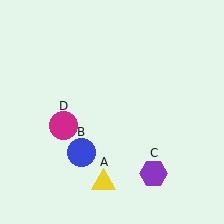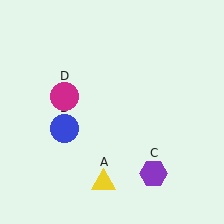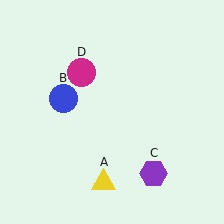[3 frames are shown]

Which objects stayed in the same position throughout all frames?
Yellow triangle (object A) and purple hexagon (object C) remained stationary.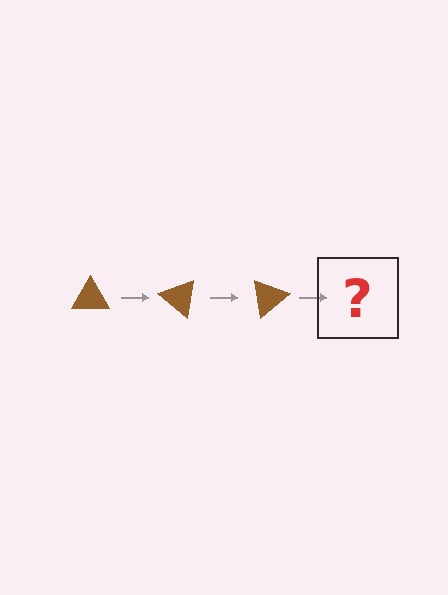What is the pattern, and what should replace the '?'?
The pattern is that the triangle rotates 40 degrees each step. The '?' should be a brown triangle rotated 120 degrees.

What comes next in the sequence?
The next element should be a brown triangle rotated 120 degrees.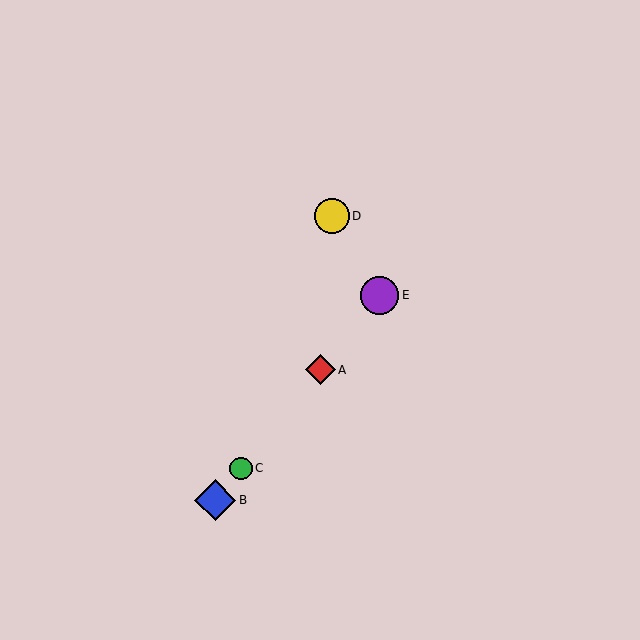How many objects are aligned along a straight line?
4 objects (A, B, C, E) are aligned along a straight line.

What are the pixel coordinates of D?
Object D is at (332, 216).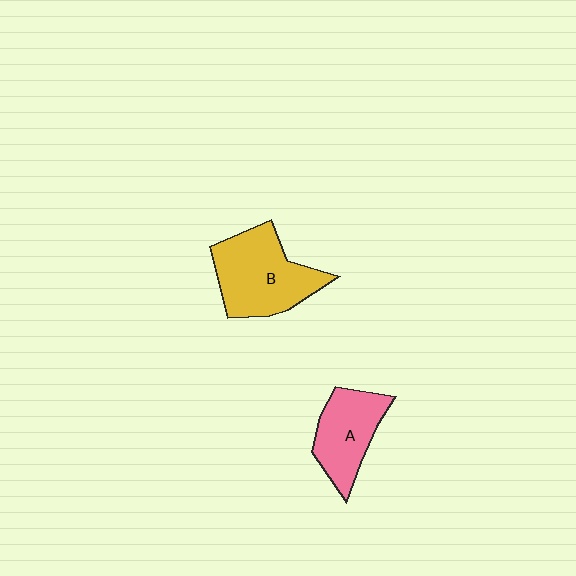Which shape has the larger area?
Shape B (yellow).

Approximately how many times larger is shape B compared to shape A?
Approximately 1.4 times.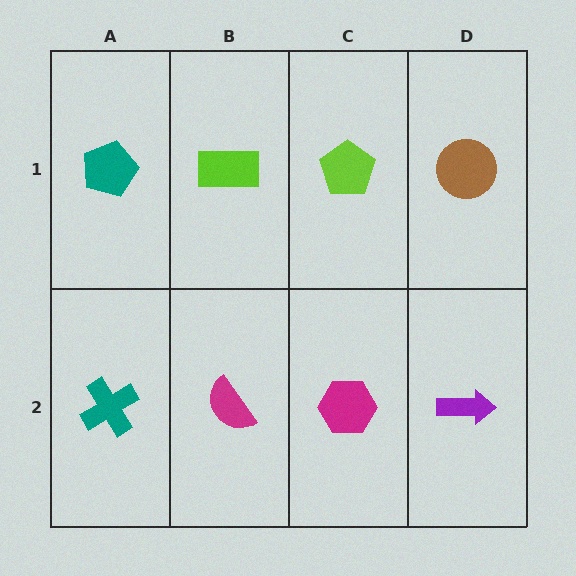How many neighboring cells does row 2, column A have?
2.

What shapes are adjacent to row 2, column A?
A teal pentagon (row 1, column A), a magenta semicircle (row 2, column B).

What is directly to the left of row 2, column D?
A magenta hexagon.